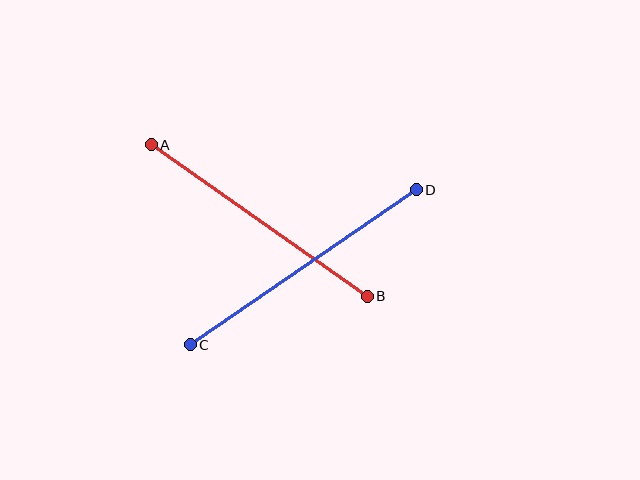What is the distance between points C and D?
The distance is approximately 274 pixels.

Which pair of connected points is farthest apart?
Points C and D are farthest apart.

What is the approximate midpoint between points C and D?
The midpoint is at approximately (303, 267) pixels.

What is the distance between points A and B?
The distance is approximately 264 pixels.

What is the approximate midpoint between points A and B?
The midpoint is at approximately (259, 221) pixels.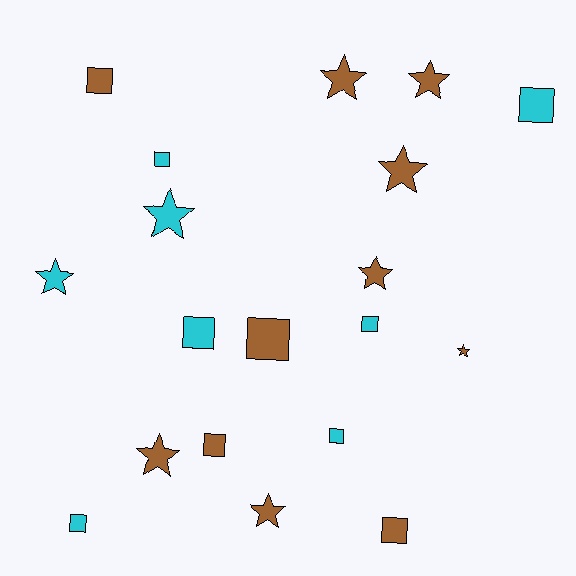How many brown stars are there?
There are 7 brown stars.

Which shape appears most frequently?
Square, with 10 objects.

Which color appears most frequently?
Brown, with 11 objects.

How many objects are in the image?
There are 19 objects.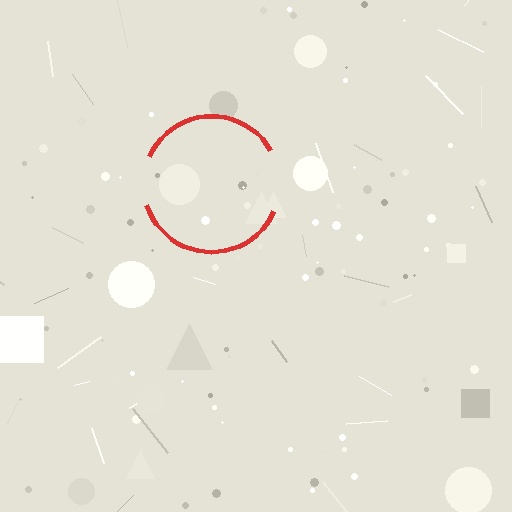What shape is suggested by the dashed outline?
The dashed outline suggests a circle.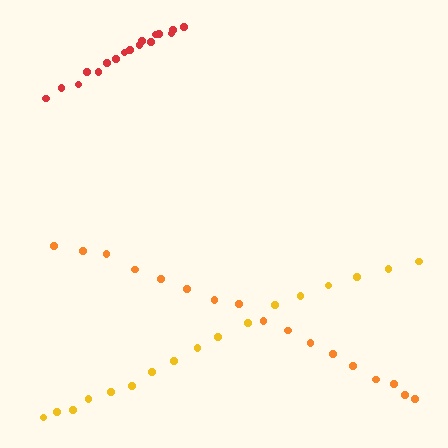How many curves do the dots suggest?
There are 3 distinct paths.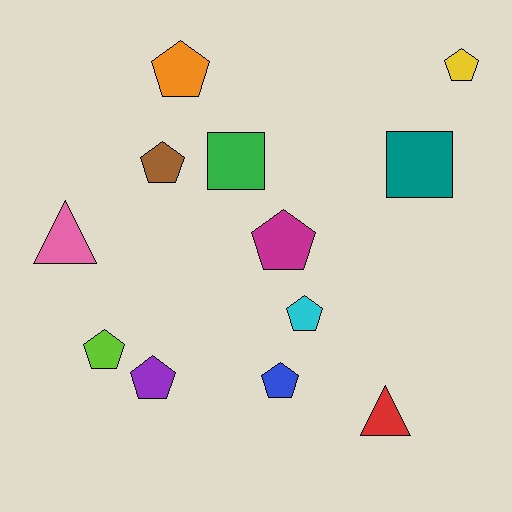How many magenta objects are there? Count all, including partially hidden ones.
There is 1 magenta object.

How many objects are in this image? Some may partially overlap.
There are 12 objects.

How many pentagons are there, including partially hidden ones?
There are 8 pentagons.